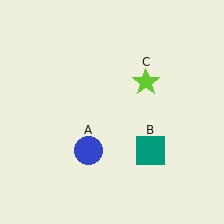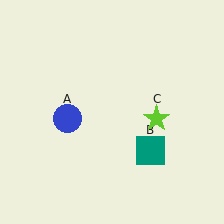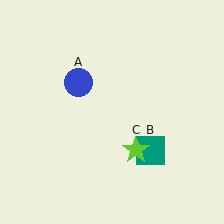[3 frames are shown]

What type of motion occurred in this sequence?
The blue circle (object A), lime star (object C) rotated clockwise around the center of the scene.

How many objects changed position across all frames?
2 objects changed position: blue circle (object A), lime star (object C).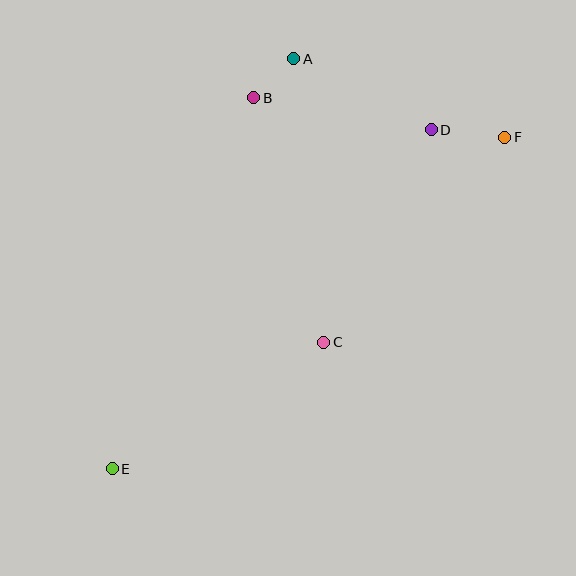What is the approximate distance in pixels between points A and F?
The distance between A and F is approximately 225 pixels.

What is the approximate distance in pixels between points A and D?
The distance between A and D is approximately 155 pixels.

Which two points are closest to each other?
Points A and B are closest to each other.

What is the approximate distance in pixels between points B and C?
The distance between B and C is approximately 255 pixels.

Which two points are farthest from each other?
Points E and F are farthest from each other.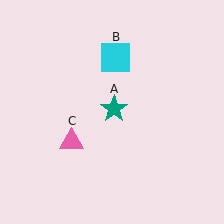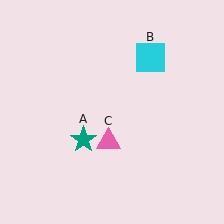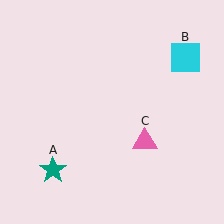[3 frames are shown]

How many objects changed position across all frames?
3 objects changed position: teal star (object A), cyan square (object B), pink triangle (object C).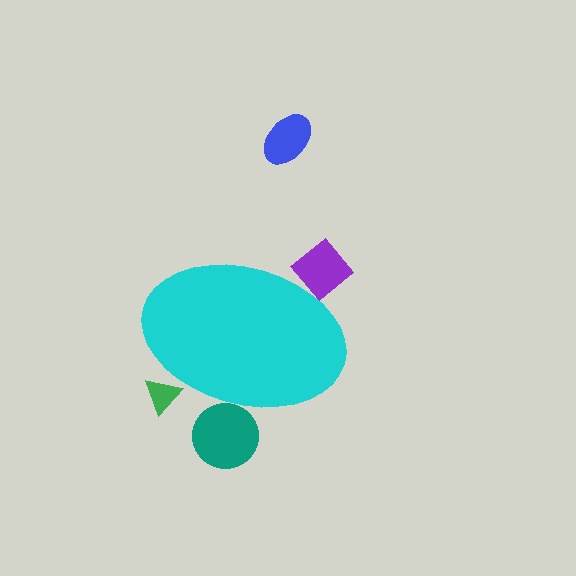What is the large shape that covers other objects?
A cyan ellipse.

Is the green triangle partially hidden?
Yes, the green triangle is partially hidden behind the cyan ellipse.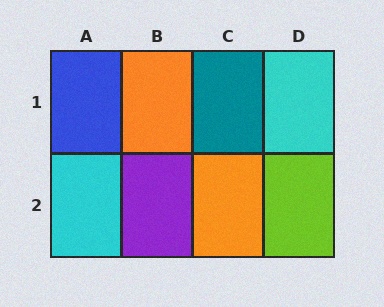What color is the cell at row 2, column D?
Lime.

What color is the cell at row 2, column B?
Purple.